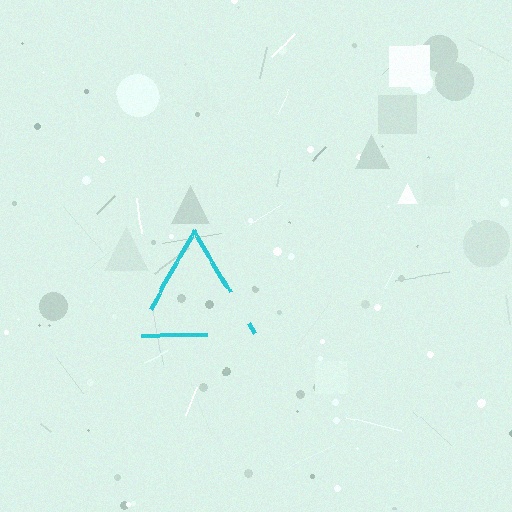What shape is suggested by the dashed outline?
The dashed outline suggests a triangle.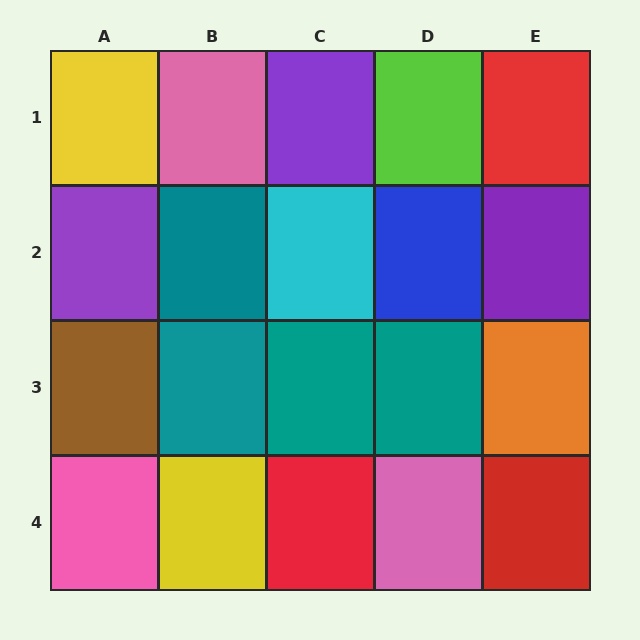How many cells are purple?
3 cells are purple.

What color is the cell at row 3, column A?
Brown.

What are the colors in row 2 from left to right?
Purple, teal, cyan, blue, purple.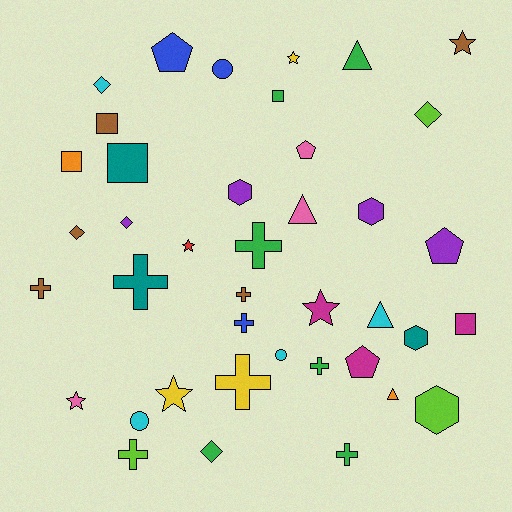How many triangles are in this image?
There are 4 triangles.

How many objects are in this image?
There are 40 objects.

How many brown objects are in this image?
There are 5 brown objects.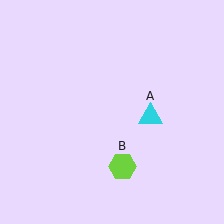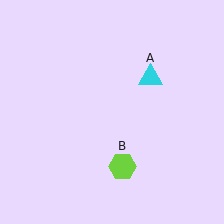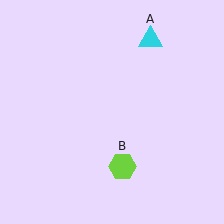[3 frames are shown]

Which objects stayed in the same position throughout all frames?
Lime hexagon (object B) remained stationary.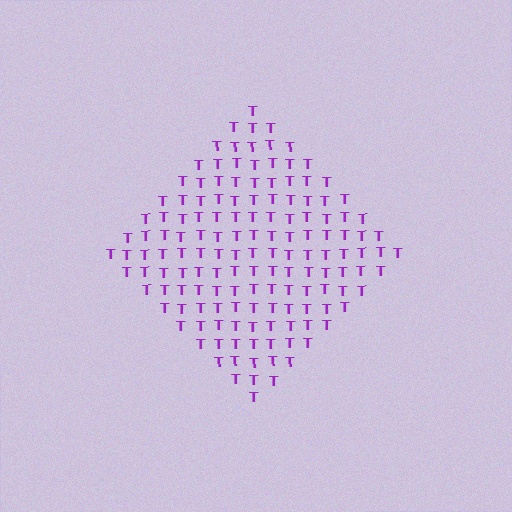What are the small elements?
The small elements are letter T's.